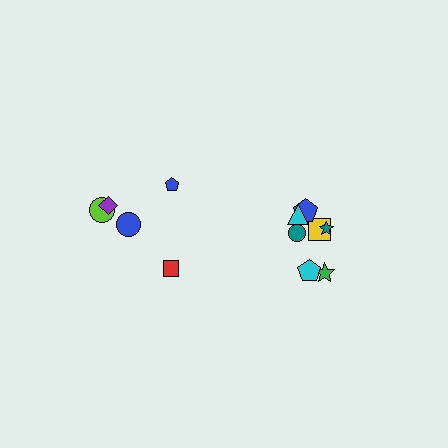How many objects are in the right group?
There are 7 objects.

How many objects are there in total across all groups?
There are 12 objects.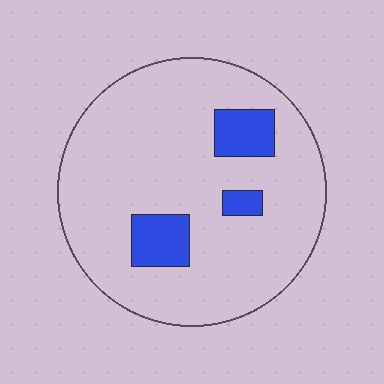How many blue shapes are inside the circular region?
3.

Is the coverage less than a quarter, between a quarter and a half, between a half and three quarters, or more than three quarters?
Less than a quarter.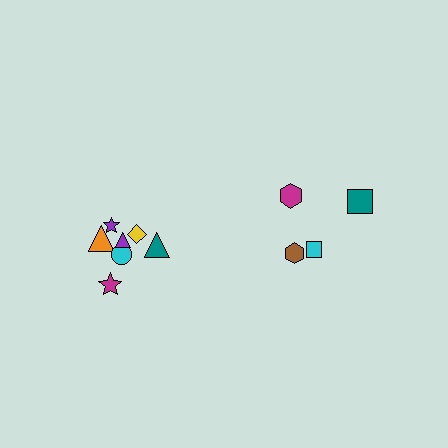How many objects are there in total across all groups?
There are 11 objects.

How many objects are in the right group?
There are 4 objects.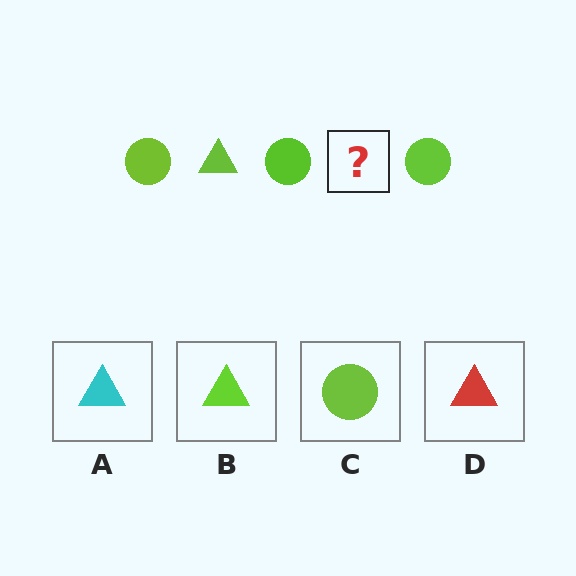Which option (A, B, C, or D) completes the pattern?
B.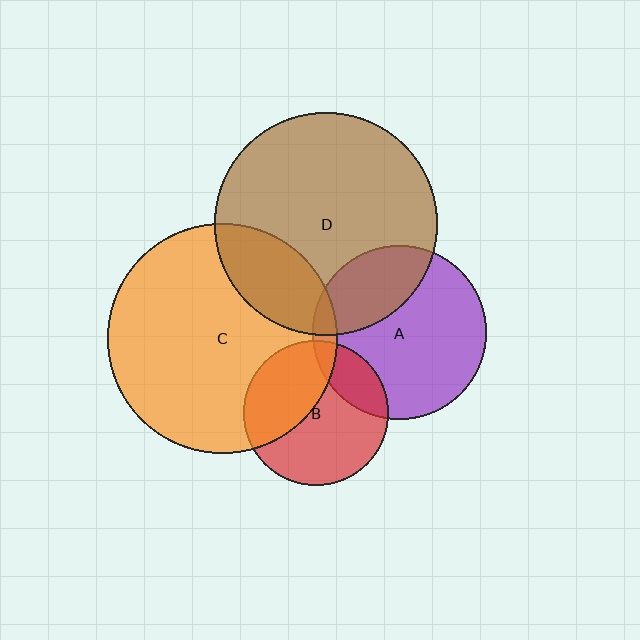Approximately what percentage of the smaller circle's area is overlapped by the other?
Approximately 40%.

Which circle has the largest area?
Circle C (orange).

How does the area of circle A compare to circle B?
Approximately 1.4 times.